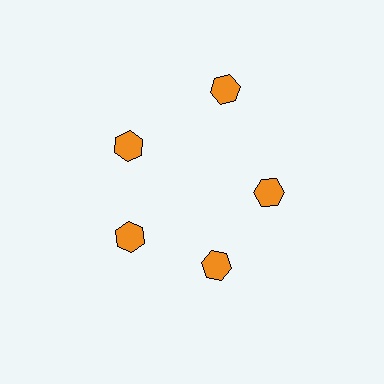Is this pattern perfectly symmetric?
No. The 5 orange hexagons are arranged in a ring, but one element near the 1 o'clock position is pushed outward from the center, breaking the 5-fold rotational symmetry.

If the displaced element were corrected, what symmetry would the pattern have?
It would have 5-fold rotational symmetry — the pattern would map onto itself every 72 degrees.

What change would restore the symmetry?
The symmetry would be restored by moving it inward, back onto the ring so that all 5 hexagons sit at equal angles and equal distance from the center.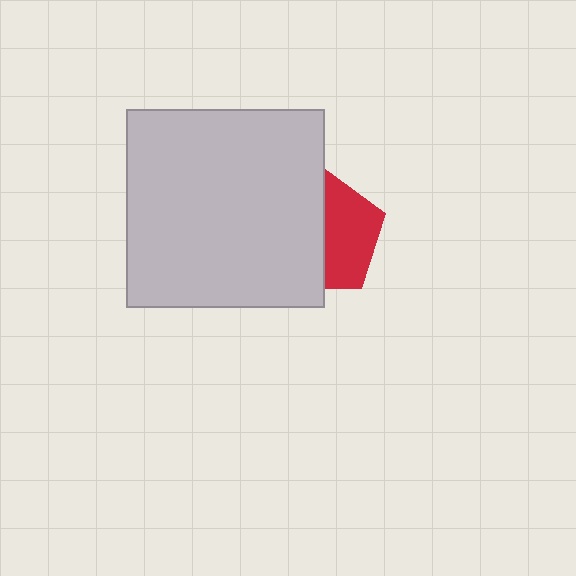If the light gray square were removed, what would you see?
You would see the complete red pentagon.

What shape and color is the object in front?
The object in front is a light gray square.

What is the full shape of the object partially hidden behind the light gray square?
The partially hidden object is a red pentagon.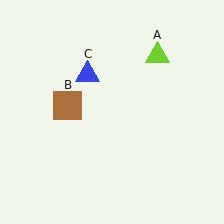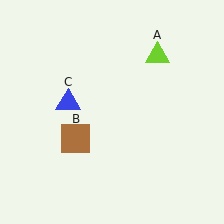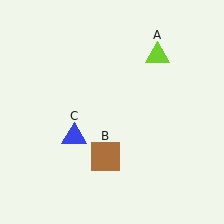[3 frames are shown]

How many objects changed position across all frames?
2 objects changed position: brown square (object B), blue triangle (object C).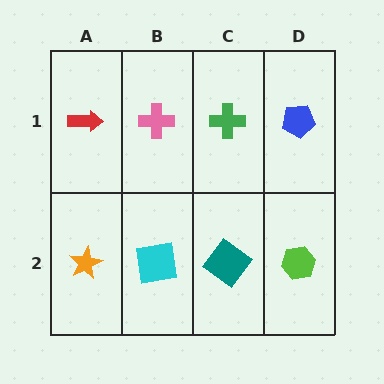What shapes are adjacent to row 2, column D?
A blue pentagon (row 1, column D), a teal diamond (row 2, column C).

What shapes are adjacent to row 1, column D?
A lime hexagon (row 2, column D), a green cross (row 1, column C).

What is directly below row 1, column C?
A teal diamond.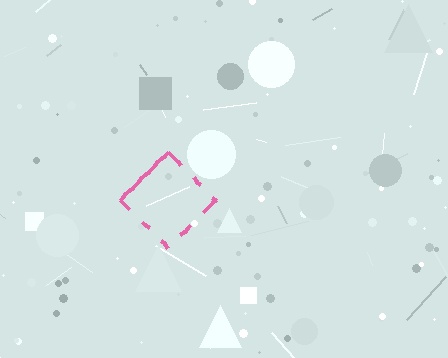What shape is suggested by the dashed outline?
The dashed outline suggests a diamond.